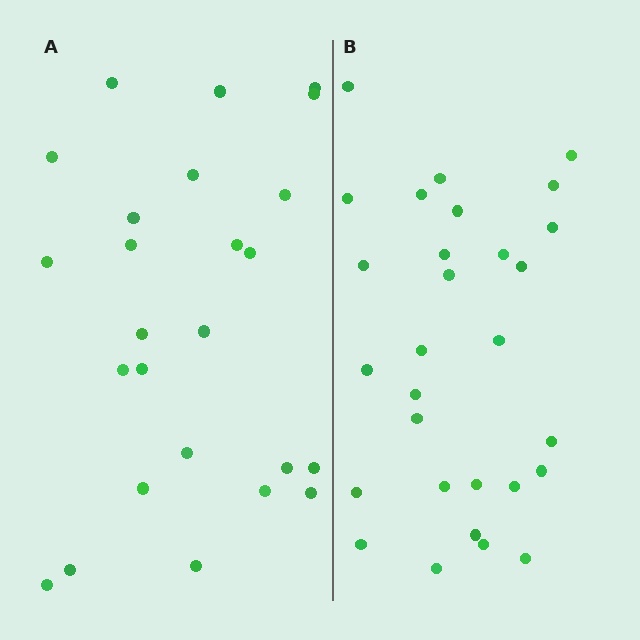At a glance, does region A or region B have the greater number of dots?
Region B (the right region) has more dots.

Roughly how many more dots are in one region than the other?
Region B has about 4 more dots than region A.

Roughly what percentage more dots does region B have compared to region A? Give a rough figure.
About 15% more.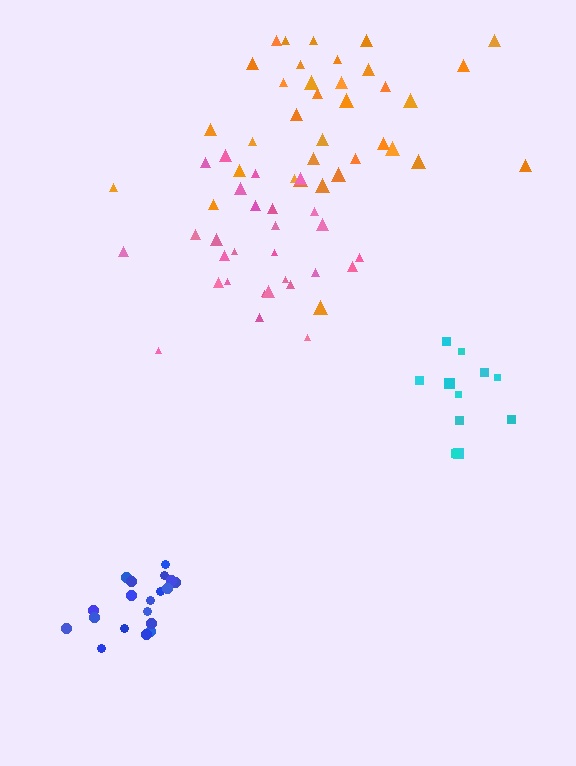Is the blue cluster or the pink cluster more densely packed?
Blue.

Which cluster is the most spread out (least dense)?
Orange.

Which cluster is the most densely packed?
Blue.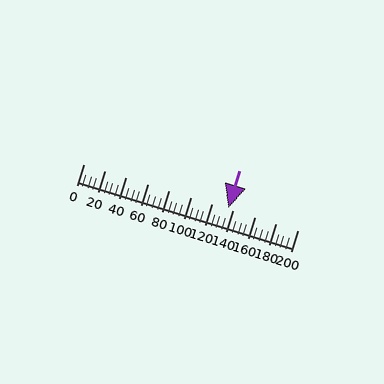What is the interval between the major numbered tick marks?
The major tick marks are spaced 20 units apart.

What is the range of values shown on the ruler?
The ruler shows values from 0 to 200.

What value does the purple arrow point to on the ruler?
The purple arrow points to approximately 135.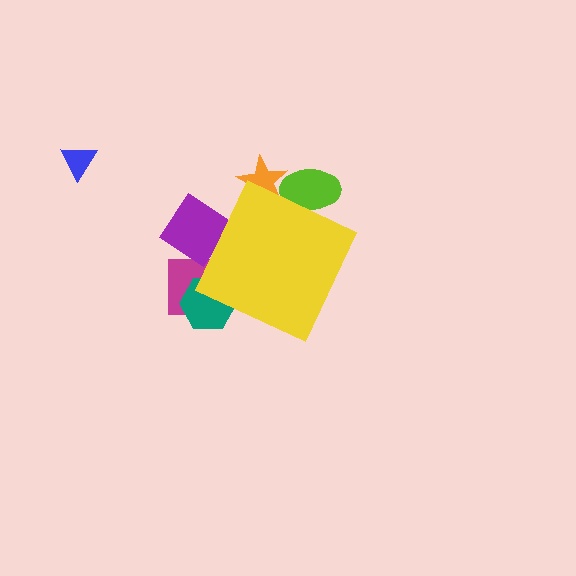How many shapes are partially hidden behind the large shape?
5 shapes are partially hidden.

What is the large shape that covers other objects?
A yellow diamond.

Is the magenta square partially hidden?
Yes, the magenta square is partially hidden behind the yellow diamond.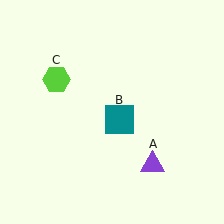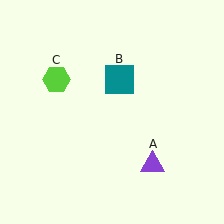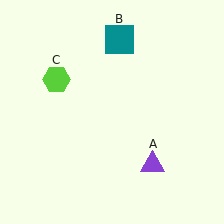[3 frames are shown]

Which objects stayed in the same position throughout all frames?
Purple triangle (object A) and lime hexagon (object C) remained stationary.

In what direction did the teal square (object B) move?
The teal square (object B) moved up.